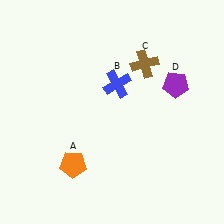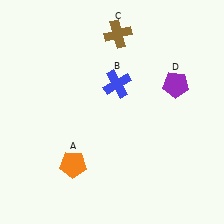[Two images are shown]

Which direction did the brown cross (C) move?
The brown cross (C) moved up.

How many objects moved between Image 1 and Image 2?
1 object moved between the two images.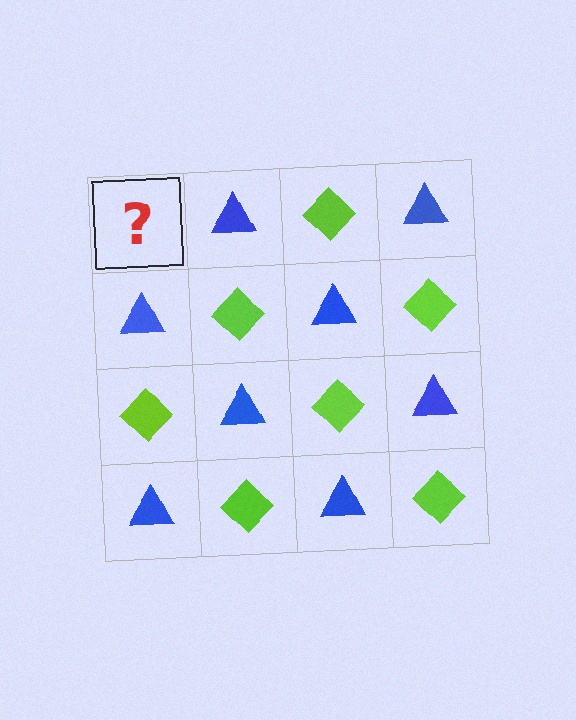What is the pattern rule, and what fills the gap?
The rule is that it alternates lime diamond and blue triangle in a checkerboard pattern. The gap should be filled with a lime diamond.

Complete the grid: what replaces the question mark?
The question mark should be replaced with a lime diamond.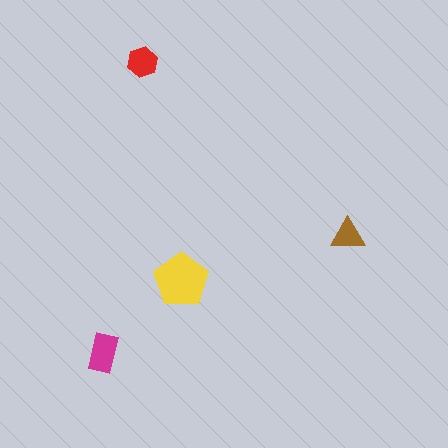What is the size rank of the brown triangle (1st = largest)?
4th.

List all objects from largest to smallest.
The yellow pentagon, the magenta rectangle, the red hexagon, the brown triangle.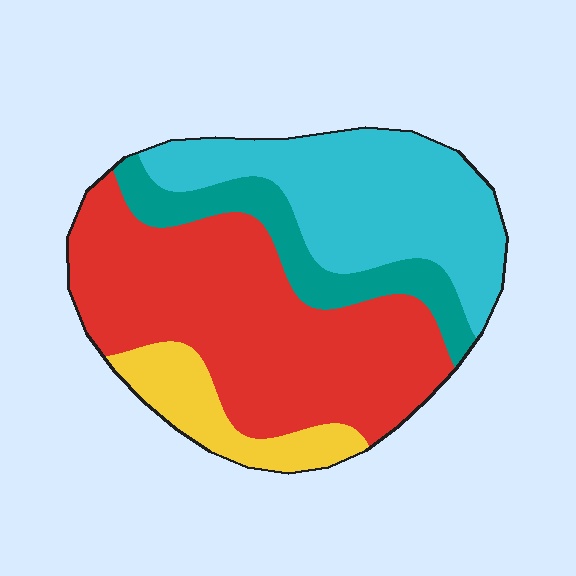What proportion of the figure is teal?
Teal covers around 15% of the figure.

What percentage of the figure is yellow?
Yellow takes up about one tenth (1/10) of the figure.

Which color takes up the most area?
Red, at roughly 45%.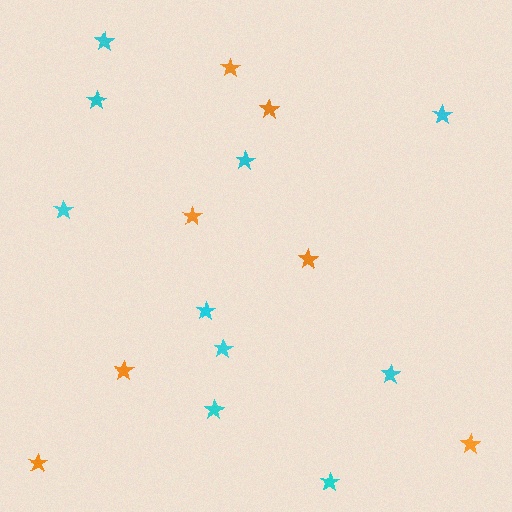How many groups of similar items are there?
There are 2 groups: one group of orange stars (7) and one group of cyan stars (10).